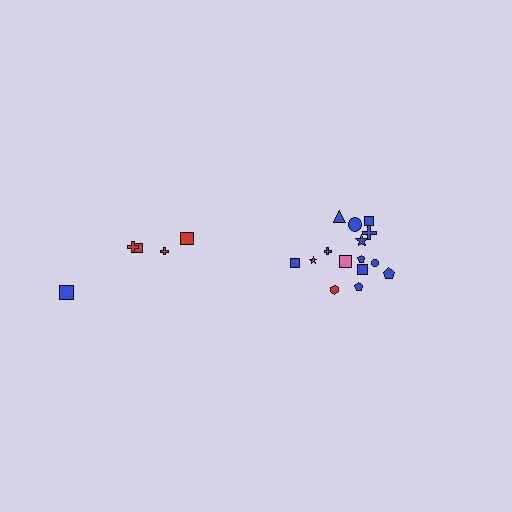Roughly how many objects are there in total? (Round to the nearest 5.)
Roughly 20 objects in total.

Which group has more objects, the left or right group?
The right group.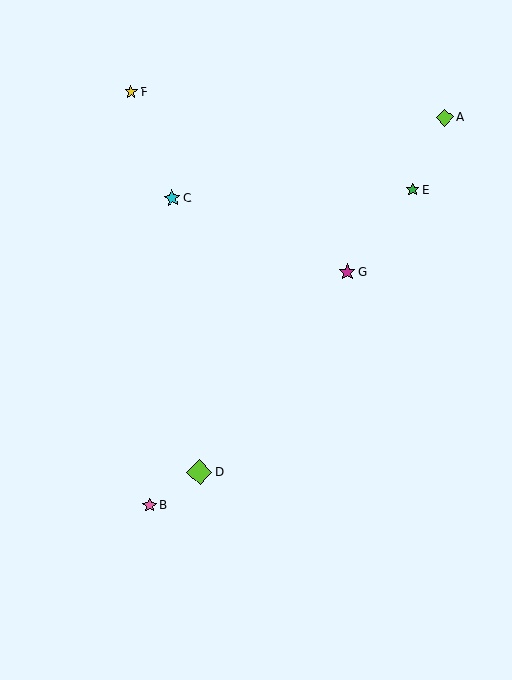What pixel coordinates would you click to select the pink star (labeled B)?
Click at (149, 505) to select the pink star B.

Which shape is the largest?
The lime diamond (labeled D) is the largest.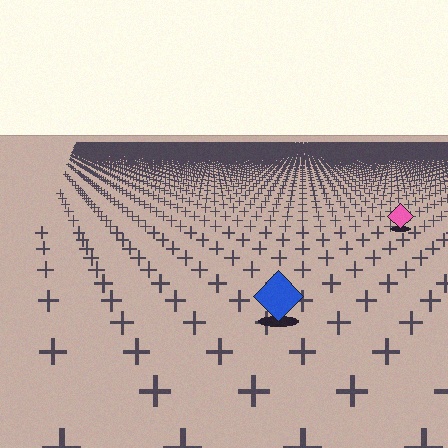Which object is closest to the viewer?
The blue diamond is closest. The texture marks near it are larger and more spread out.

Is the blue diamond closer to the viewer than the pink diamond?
Yes. The blue diamond is closer — you can tell from the texture gradient: the ground texture is coarser near it.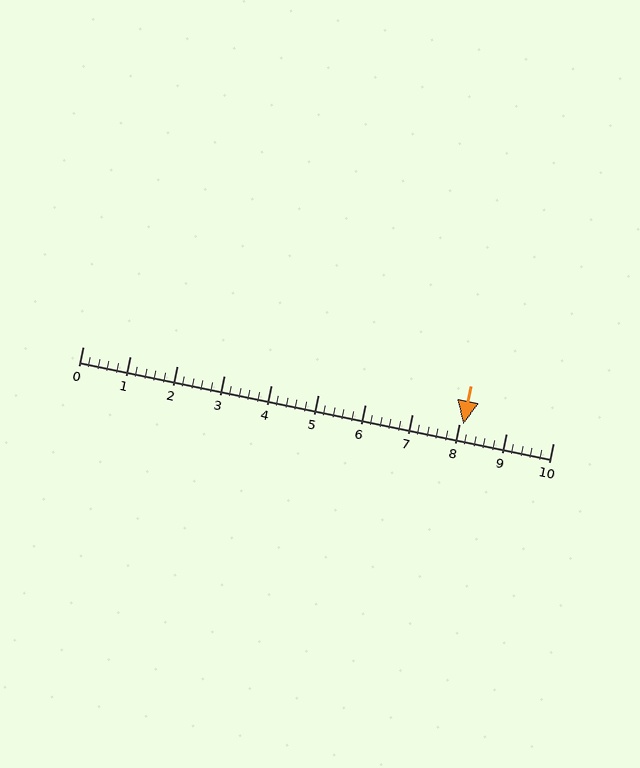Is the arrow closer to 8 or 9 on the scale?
The arrow is closer to 8.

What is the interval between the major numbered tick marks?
The major tick marks are spaced 1 units apart.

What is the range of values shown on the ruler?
The ruler shows values from 0 to 10.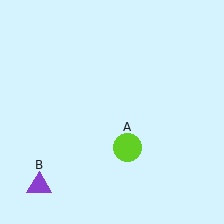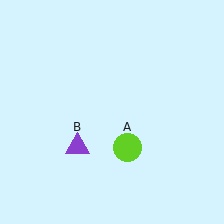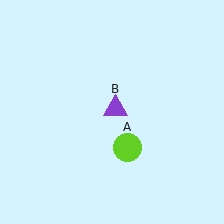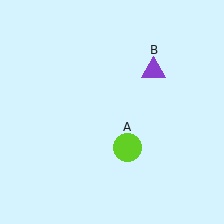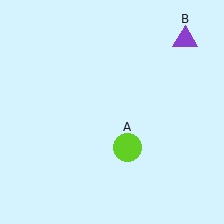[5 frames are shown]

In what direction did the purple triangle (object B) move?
The purple triangle (object B) moved up and to the right.